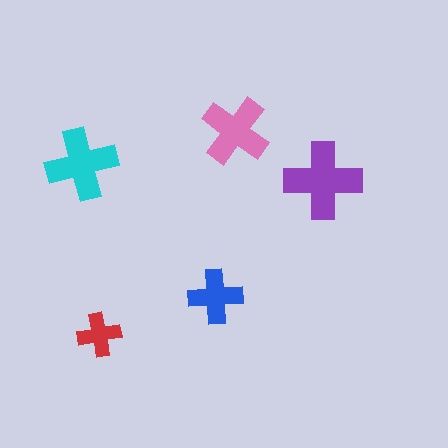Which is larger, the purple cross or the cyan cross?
The purple one.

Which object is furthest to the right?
The purple cross is rightmost.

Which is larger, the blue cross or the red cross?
The blue one.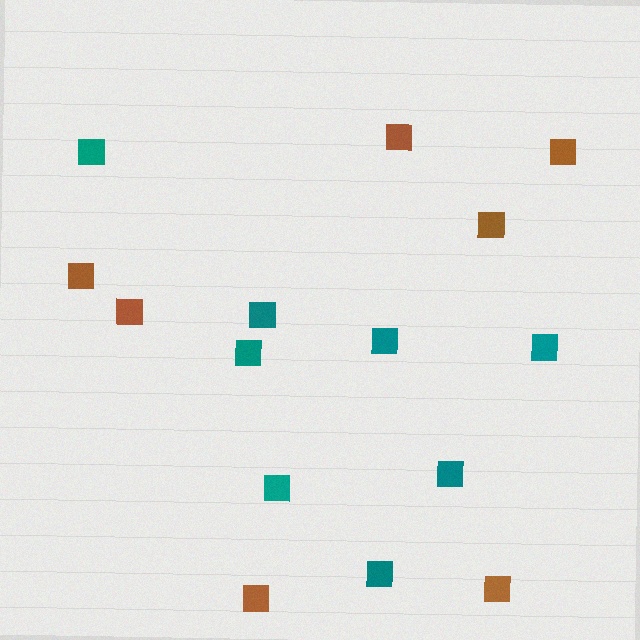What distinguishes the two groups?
There are 2 groups: one group of brown squares (7) and one group of teal squares (8).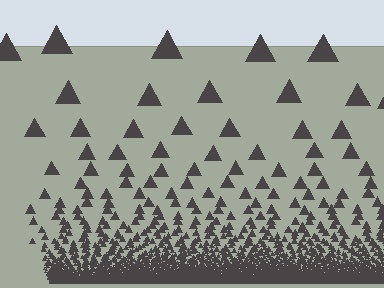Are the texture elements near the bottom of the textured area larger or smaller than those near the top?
Smaller. The gradient is inverted — elements near the bottom are smaller and denser.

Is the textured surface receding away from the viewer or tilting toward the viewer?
The surface appears to tilt toward the viewer. Texture elements get larger and sparser toward the top.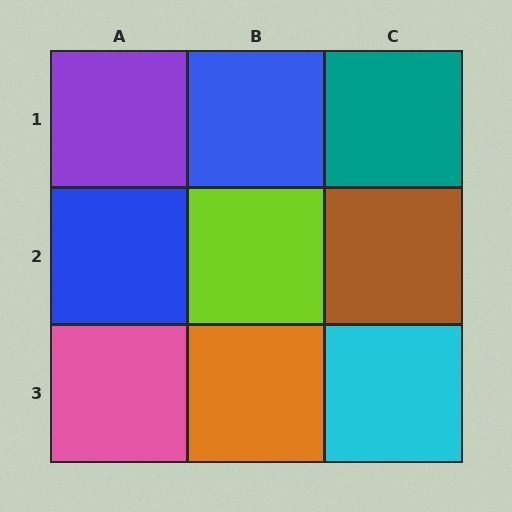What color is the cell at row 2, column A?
Blue.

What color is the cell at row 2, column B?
Lime.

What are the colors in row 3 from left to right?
Pink, orange, cyan.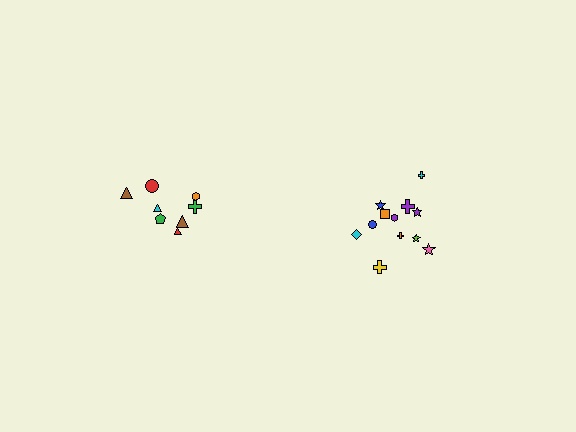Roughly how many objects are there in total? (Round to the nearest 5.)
Roughly 20 objects in total.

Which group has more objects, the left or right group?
The right group.